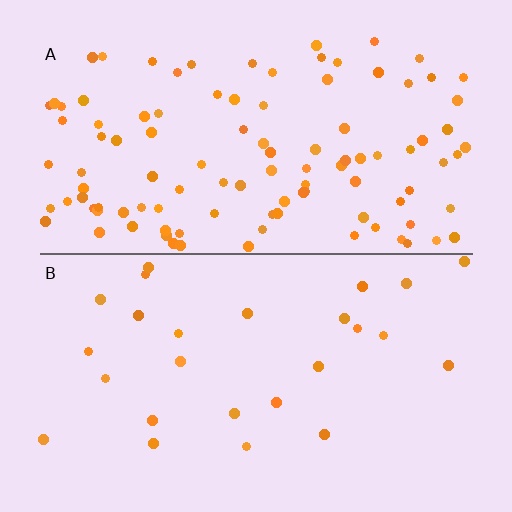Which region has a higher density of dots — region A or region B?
A (the top).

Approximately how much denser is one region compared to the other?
Approximately 4.0× — region A over region B.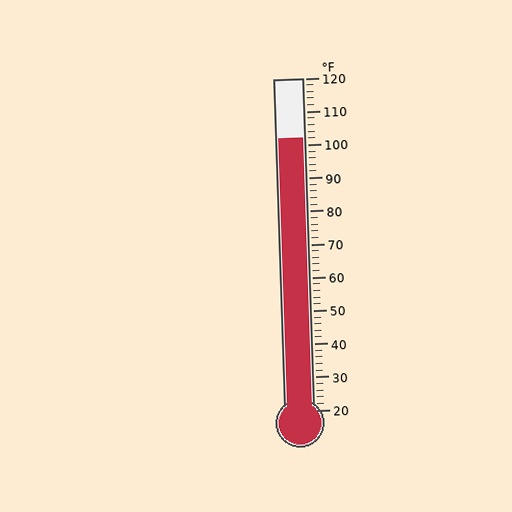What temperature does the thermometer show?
The thermometer shows approximately 102°F.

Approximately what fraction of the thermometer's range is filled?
The thermometer is filled to approximately 80% of its range.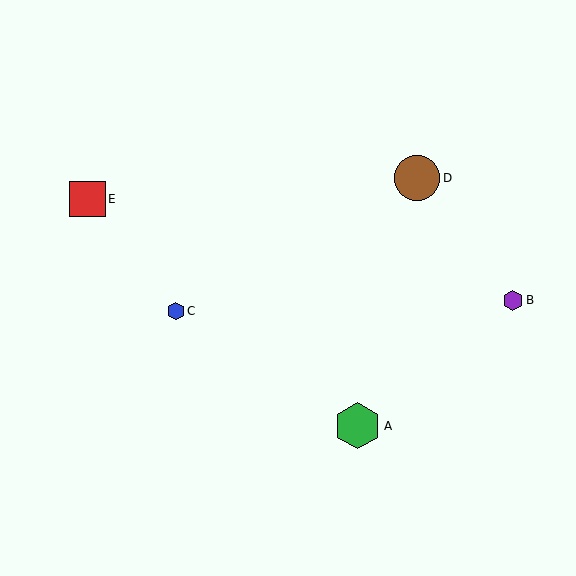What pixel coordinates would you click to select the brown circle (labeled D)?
Click at (417, 178) to select the brown circle D.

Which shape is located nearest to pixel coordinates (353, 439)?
The green hexagon (labeled A) at (358, 426) is nearest to that location.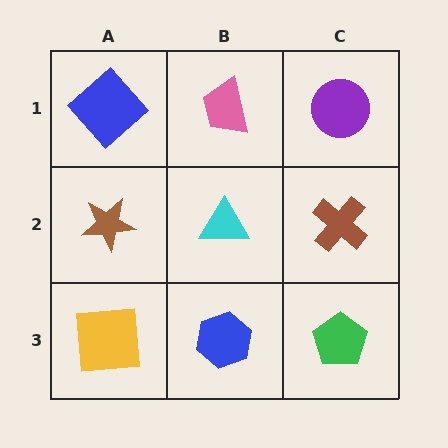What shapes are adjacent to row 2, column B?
A pink trapezoid (row 1, column B), a blue hexagon (row 3, column B), a brown star (row 2, column A), a brown cross (row 2, column C).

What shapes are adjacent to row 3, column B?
A cyan triangle (row 2, column B), a yellow square (row 3, column A), a green pentagon (row 3, column C).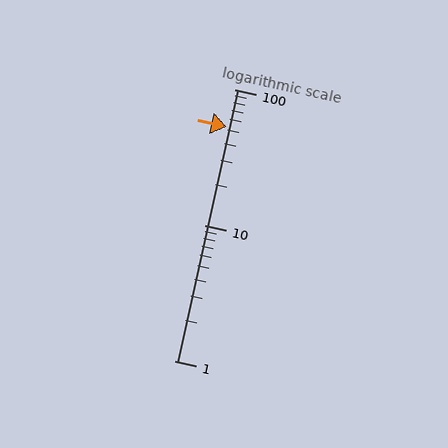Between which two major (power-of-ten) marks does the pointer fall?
The pointer is between 10 and 100.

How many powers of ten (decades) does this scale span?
The scale spans 2 decades, from 1 to 100.